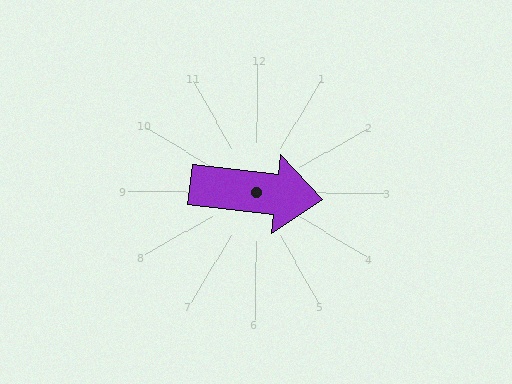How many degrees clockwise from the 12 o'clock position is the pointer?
Approximately 96 degrees.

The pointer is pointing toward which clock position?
Roughly 3 o'clock.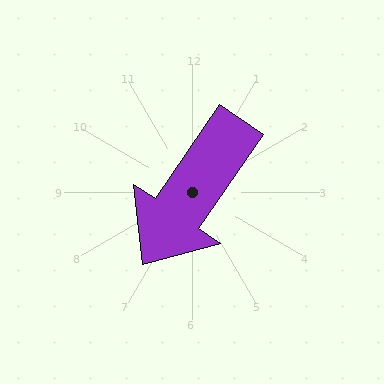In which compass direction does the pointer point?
Southwest.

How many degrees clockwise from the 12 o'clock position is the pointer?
Approximately 214 degrees.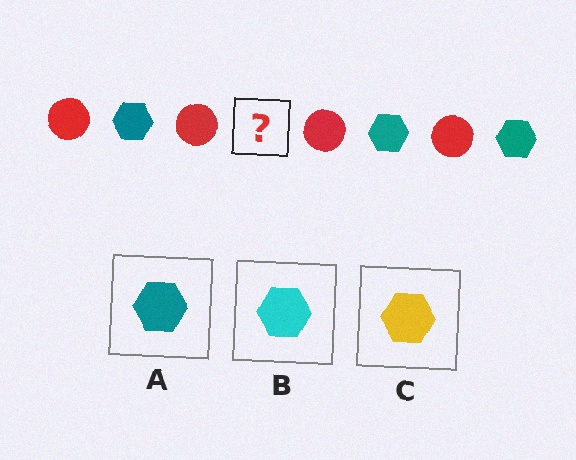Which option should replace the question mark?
Option A.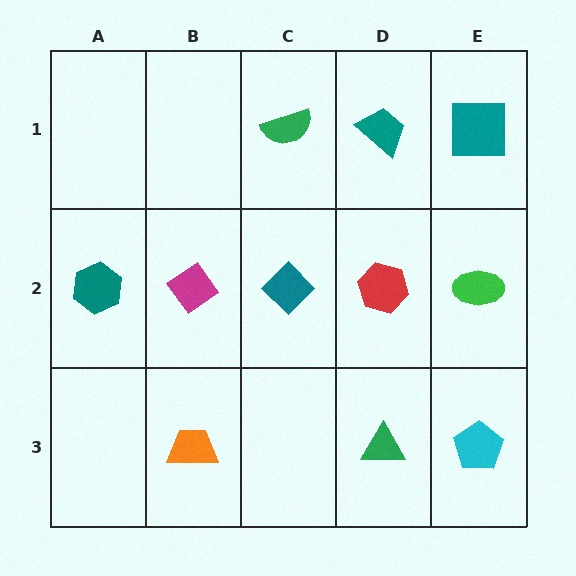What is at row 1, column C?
A green semicircle.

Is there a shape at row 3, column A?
No, that cell is empty.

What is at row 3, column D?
A green triangle.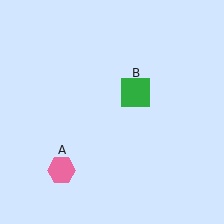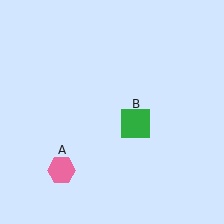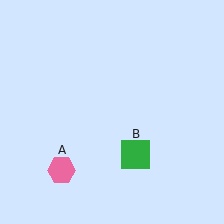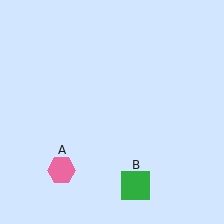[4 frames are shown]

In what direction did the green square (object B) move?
The green square (object B) moved down.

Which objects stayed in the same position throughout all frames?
Pink hexagon (object A) remained stationary.